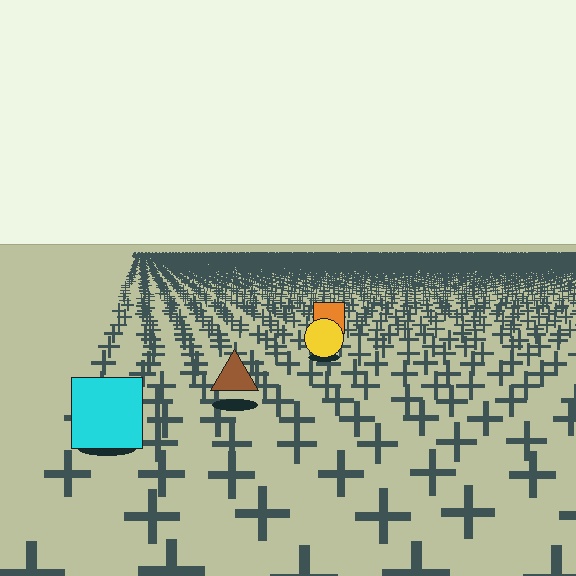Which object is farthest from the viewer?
The orange square is farthest from the viewer. It appears smaller and the ground texture around it is denser.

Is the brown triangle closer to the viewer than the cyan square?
No. The cyan square is closer — you can tell from the texture gradient: the ground texture is coarser near it.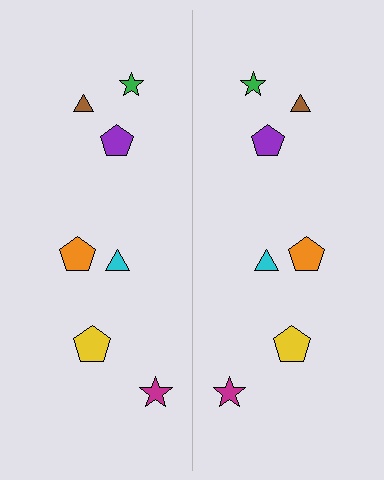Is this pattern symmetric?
Yes, this pattern has bilateral (reflection) symmetry.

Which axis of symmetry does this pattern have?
The pattern has a vertical axis of symmetry running through the center of the image.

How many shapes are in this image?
There are 14 shapes in this image.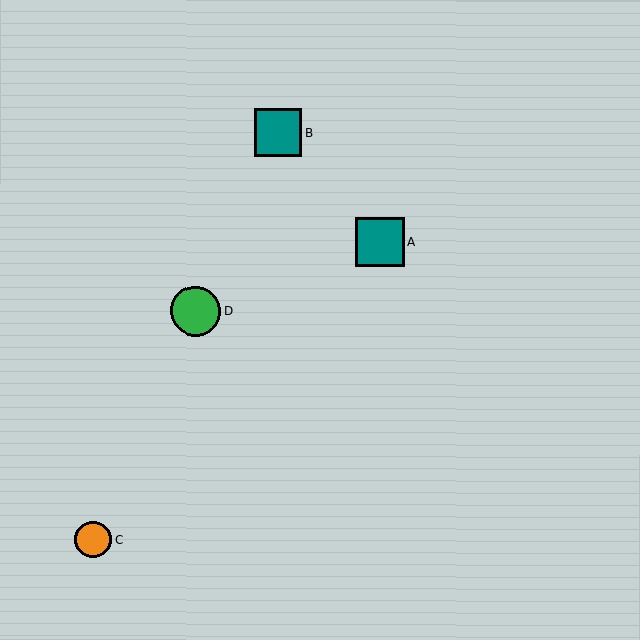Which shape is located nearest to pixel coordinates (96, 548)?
The orange circle (labeled C) at (94, 540) is nearest to that location.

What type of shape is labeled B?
Shape B is a teal square.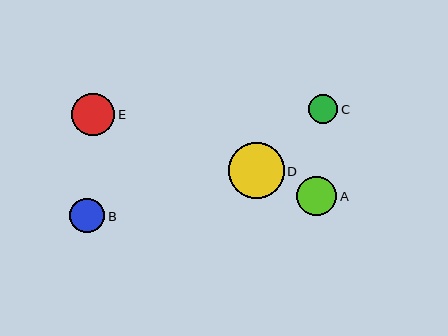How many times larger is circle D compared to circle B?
Circle D is approximately 1.6 times the size of circle B.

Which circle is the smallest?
Circle C is the smallest with a size of approximately 29 pixels.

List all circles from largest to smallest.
From largest to smallest: D, E, A, B, C.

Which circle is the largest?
Circle D is the largest with a size of approximately 56 pixels.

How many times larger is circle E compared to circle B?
Circle E is approximately 1.2 times the size of circle B.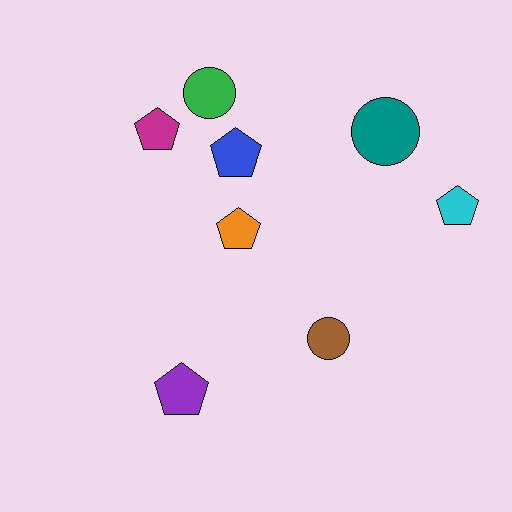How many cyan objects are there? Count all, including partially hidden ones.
There is 1 cyan object.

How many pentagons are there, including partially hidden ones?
There are 5 pentagons.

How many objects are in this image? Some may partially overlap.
There are 8 objects.